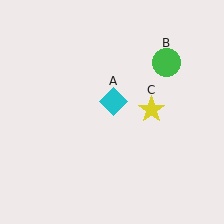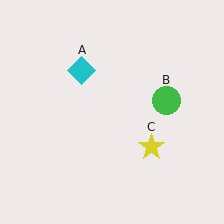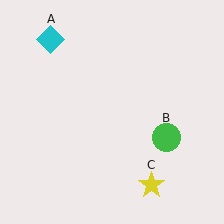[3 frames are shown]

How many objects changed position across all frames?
3 objects changed position: cyan diamond (object A), green circle (object B), yellow star (object C).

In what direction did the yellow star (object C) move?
The yellow star (object C) moved down.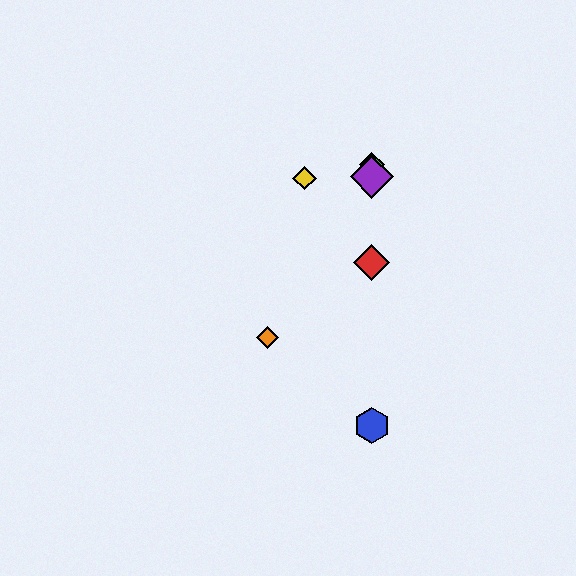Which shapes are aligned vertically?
The red diamond, the blue hexagon, the green diamond, the purple diamond are aligned vertically.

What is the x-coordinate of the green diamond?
The green diamond is at x≈372.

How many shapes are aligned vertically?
4 shapes (the red diamond, the blue hexagon, the green diamond, the purple diamond) are aligned vertically.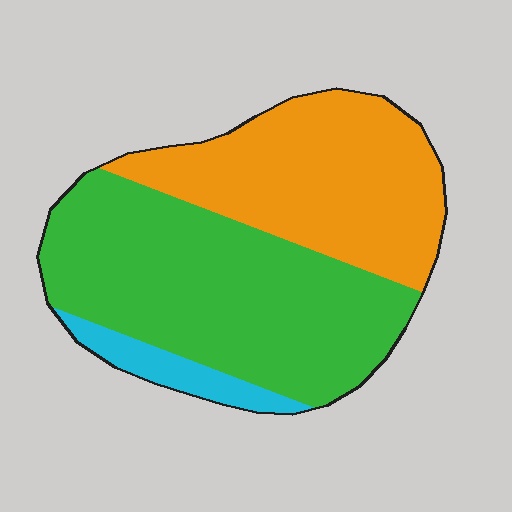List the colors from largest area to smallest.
From largest to smallest: green, orange, cyan.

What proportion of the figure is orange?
Orange covers about 40% of the figure.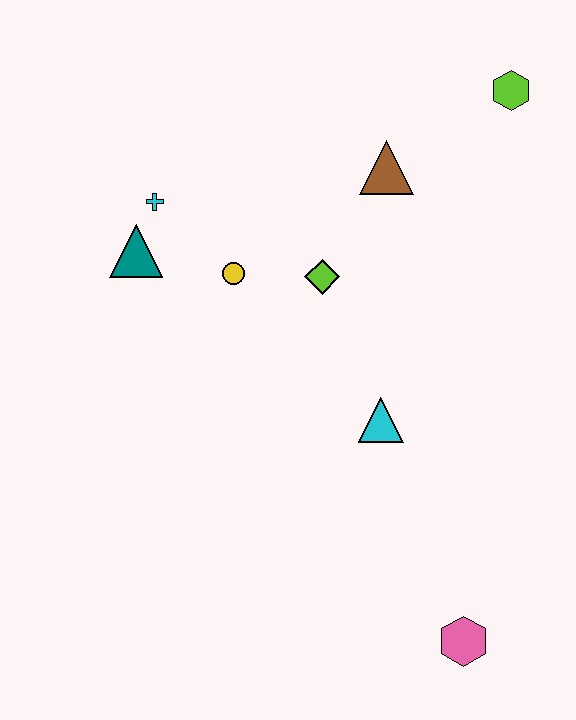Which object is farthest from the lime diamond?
The pink hexagon is farthest from the lime diamond.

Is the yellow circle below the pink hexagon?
No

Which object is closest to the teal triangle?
The cyan cross is closest to the teal triangle.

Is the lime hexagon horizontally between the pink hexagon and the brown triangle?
No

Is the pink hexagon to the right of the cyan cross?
Yes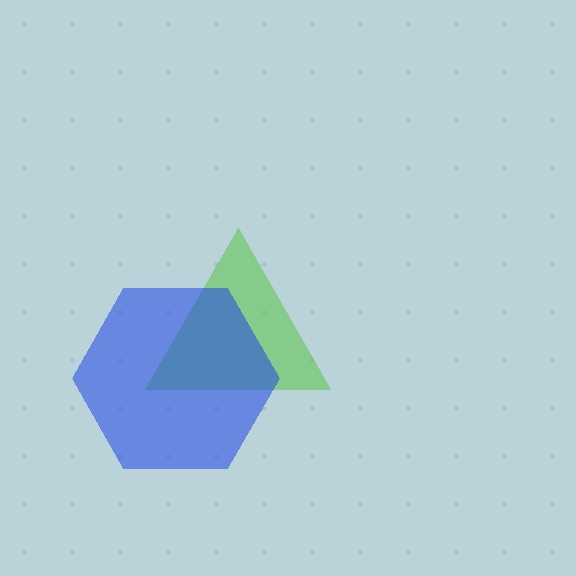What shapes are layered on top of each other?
The layered shapes are: a lime triangle, a blue hexagon.